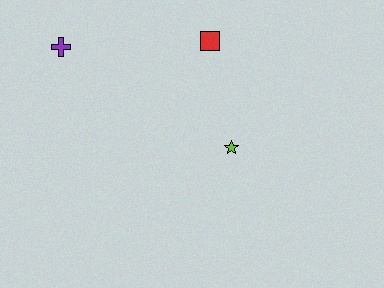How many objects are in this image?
There are 3 objects.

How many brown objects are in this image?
There are no brown objects.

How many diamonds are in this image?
There are no diamonds.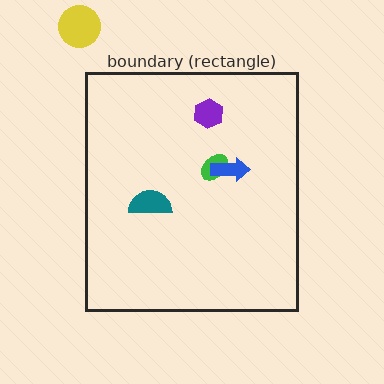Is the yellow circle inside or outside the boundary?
Outside.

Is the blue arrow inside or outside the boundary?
Inside.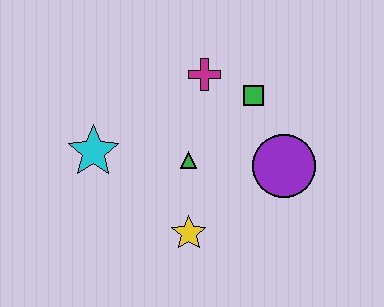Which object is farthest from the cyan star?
The purple circle is farthest from the cyan star.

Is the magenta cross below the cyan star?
No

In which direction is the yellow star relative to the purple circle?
The yellow star is to the left of the purple circle.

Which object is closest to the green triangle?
The yellow star is closest to the green triangle.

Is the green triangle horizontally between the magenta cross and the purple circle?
No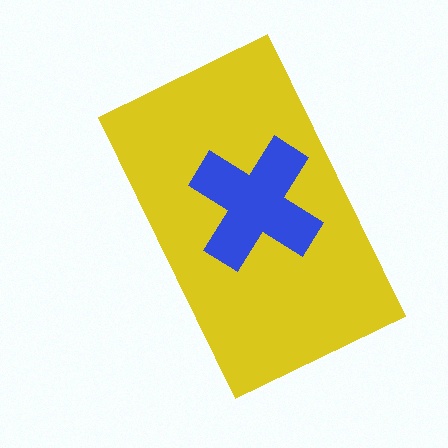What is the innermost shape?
The blue cross.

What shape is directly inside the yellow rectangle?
The blue cross.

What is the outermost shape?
The yellow rectangle.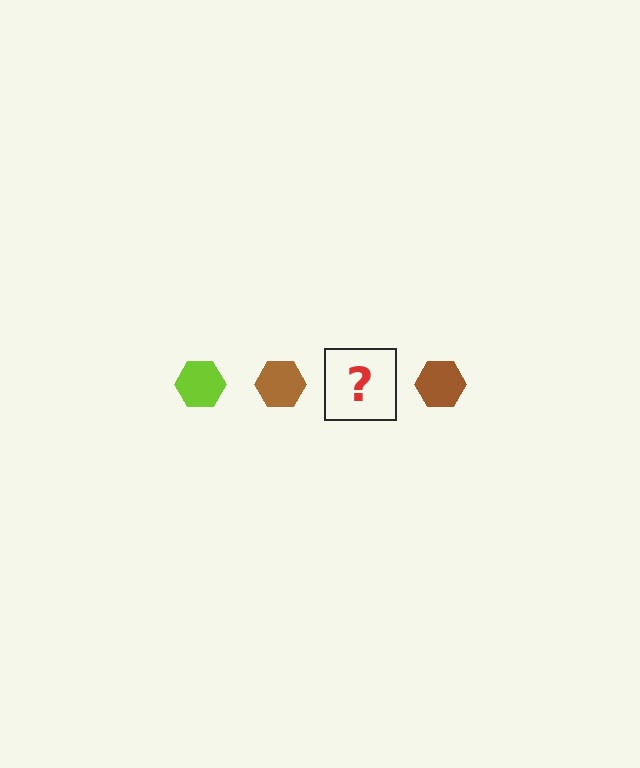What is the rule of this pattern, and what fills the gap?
The rule is that the pattern cycles through lime, brown hexagons. The gap should be filled with a lime hexagon.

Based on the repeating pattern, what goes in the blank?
The blank should be a lime hexagon.